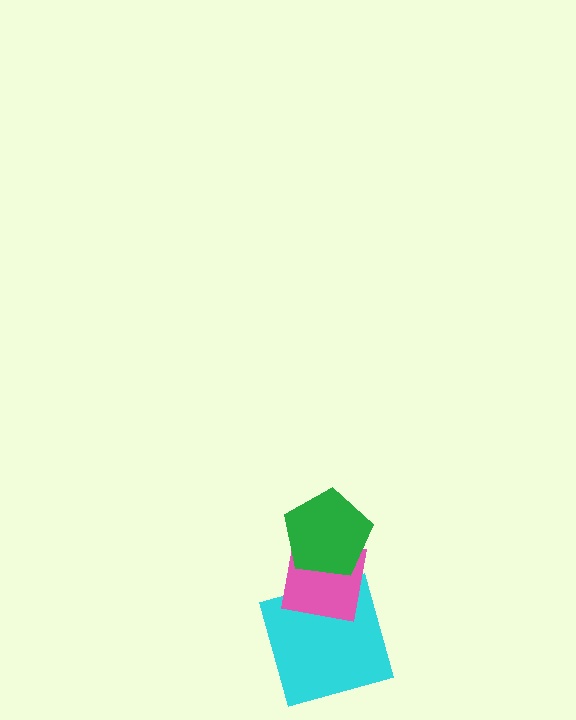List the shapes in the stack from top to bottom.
From top to bottom: the green pentagon, the pink square, the cyan square.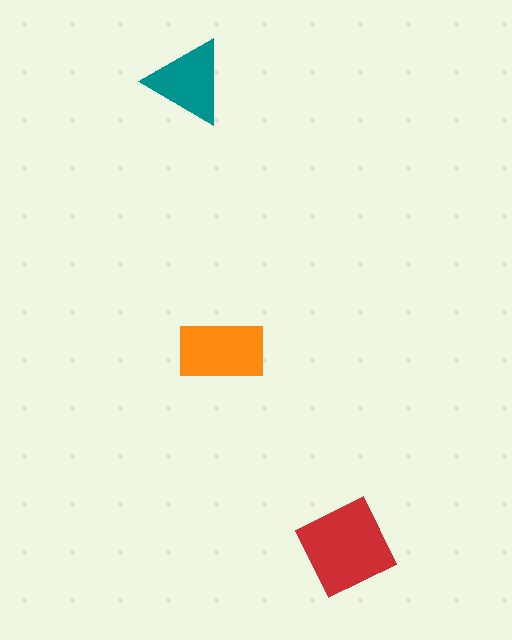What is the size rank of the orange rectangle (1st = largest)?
2nd.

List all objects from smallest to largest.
The teal triangle, the orange rectangle, the red diamond.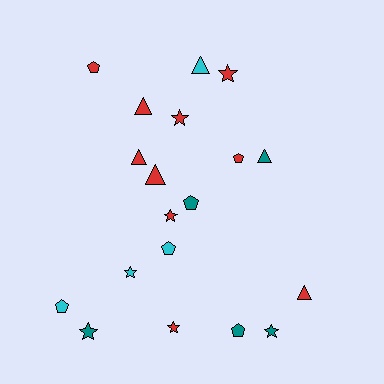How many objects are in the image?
There are 19 objects.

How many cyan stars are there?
There is 1 cyan star.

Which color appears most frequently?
Red, with 10 objects.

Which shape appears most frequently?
Star, with 7 objects.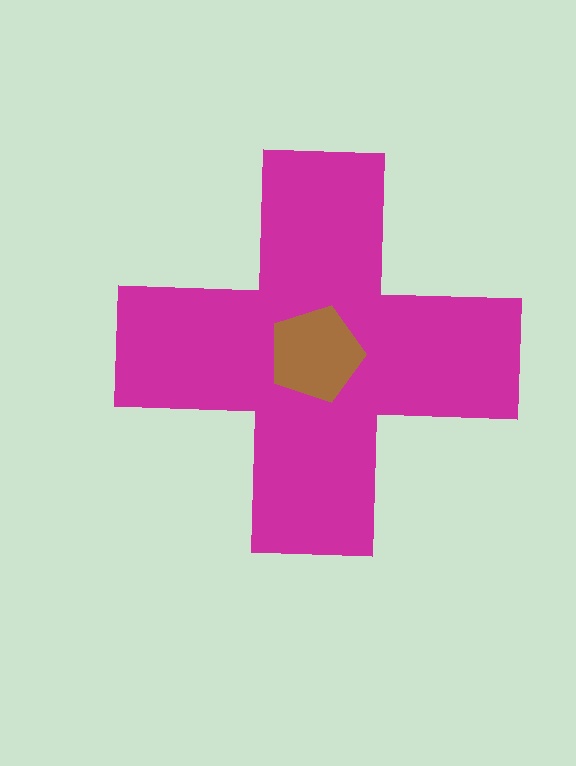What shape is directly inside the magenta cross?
The brown pentagon.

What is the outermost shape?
The magenta cross.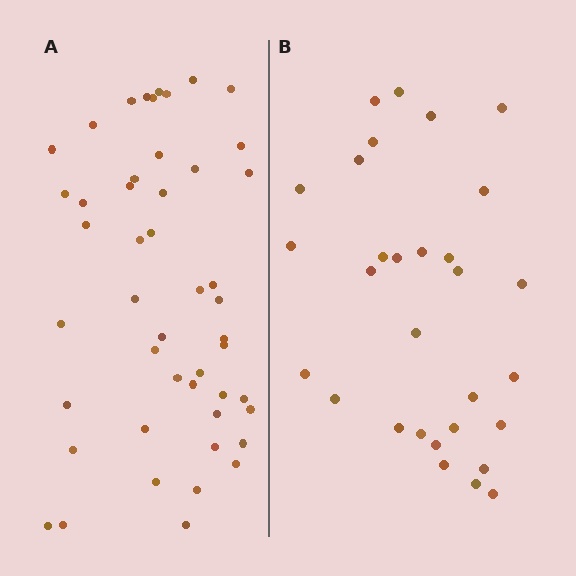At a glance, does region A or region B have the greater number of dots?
Region A (the left region) has more dots.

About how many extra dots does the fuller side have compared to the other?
Region A has approximately 20 more dots than region B.